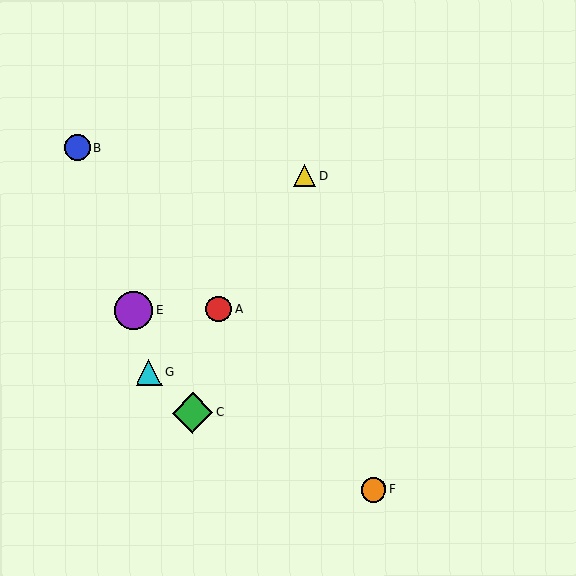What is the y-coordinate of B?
Object B is at y≈148.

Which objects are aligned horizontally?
Objects A, E are aligned horizontally.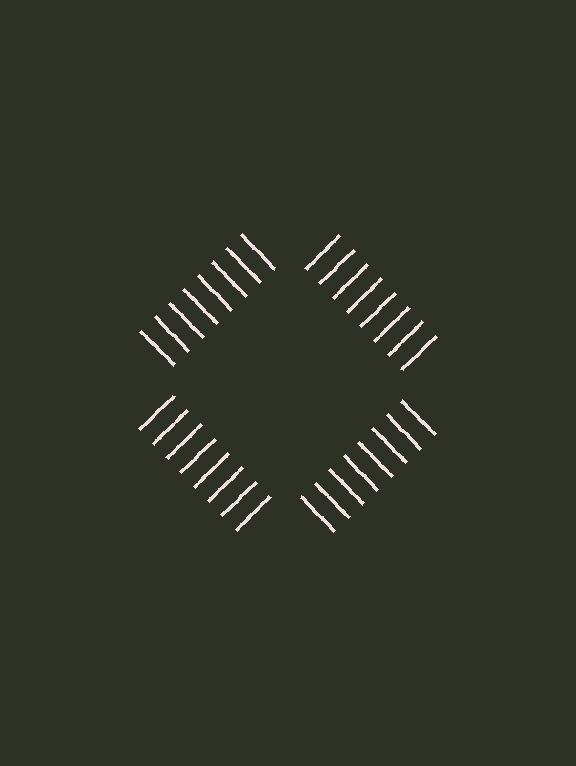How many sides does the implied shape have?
4 sides — the line-ends trace a square.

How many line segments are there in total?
32 — 8 along each of the 4 edges.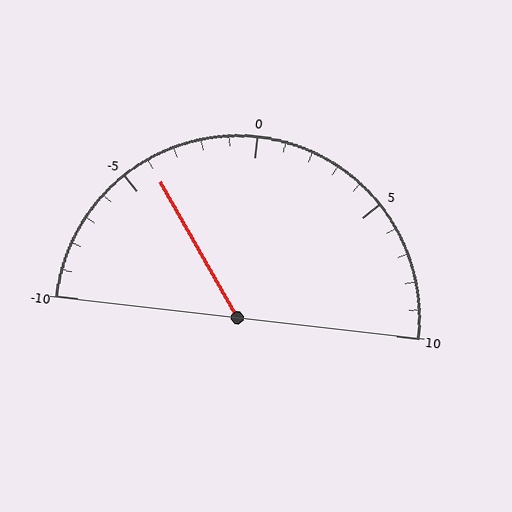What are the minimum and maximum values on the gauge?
The gauge ranges from -10 to 10.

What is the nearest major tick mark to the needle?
The nearest major tick mark is -5.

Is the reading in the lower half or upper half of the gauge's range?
The reading is in the lower half of the range (-10 to 10).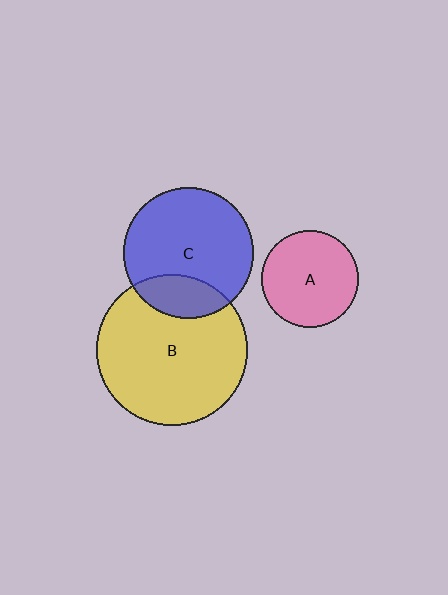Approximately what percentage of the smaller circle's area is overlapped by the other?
Approximately 20%.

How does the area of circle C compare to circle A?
Approximately 1.8 times.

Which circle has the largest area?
Circle B (yellow).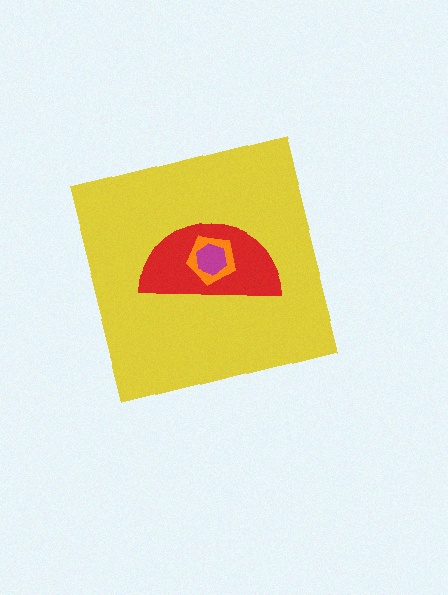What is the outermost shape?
The yellow square.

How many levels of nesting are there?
4.